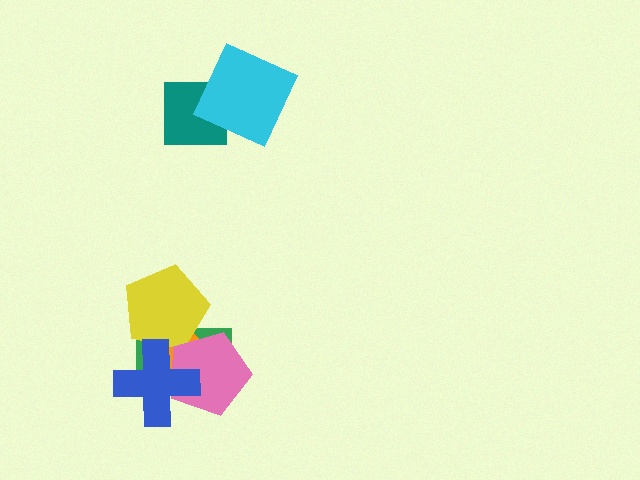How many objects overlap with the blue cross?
4 objects overlap with the blue cross.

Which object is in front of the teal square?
The cyan square is in front of the teal square.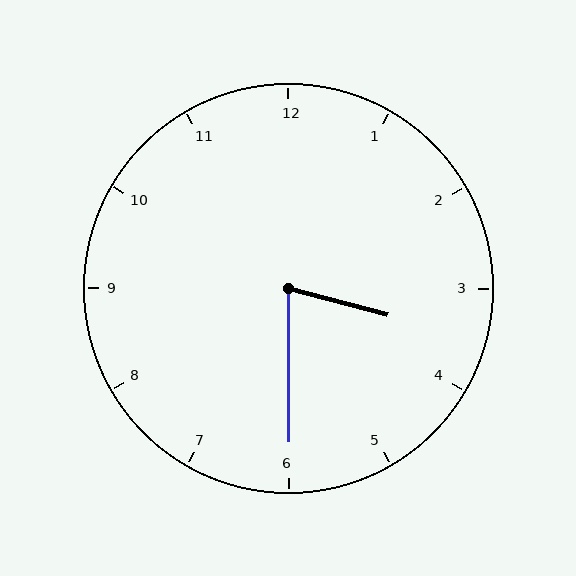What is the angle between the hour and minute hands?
Approximately 75 degrees.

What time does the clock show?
3:30.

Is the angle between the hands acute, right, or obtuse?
It is acute.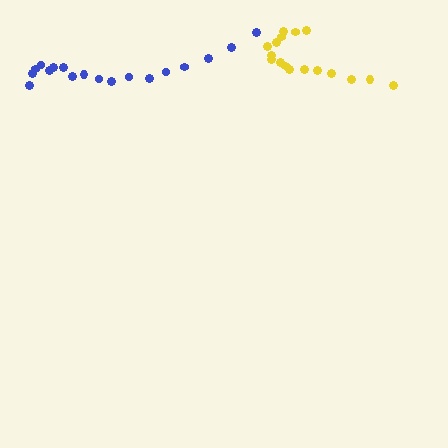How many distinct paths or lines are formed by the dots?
There are 2 distinct paths.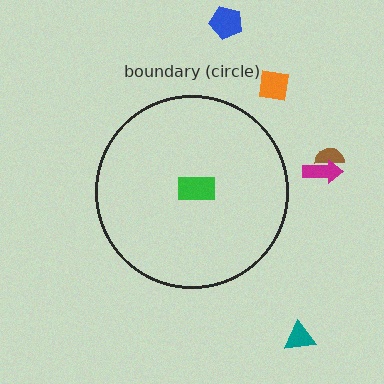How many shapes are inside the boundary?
1 inside, 5 outside.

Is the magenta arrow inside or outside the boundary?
Outside.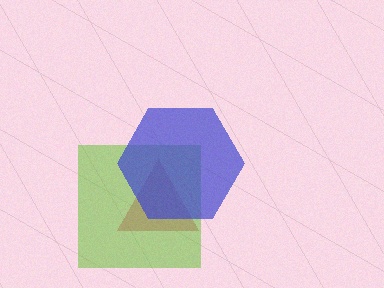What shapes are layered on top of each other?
The layered shapes are: a pink triangle, a lime square, a blue hexagon.